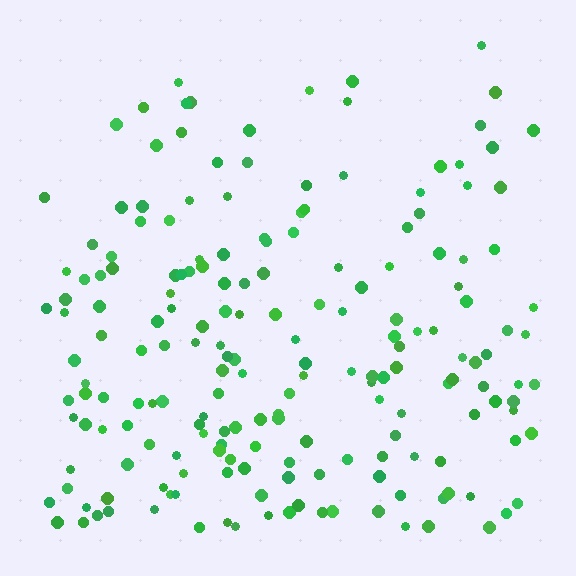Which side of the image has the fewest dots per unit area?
The top.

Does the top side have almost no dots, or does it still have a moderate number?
Still a moderate number, just noticeably fewer than the bottom.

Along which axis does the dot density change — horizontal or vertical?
Vertical.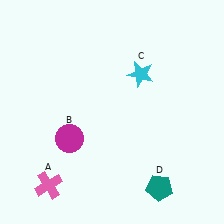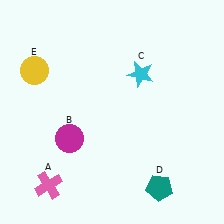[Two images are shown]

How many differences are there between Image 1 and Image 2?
There is 1 difference between the two images.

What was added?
A yellow circle (E) was added in Image 2.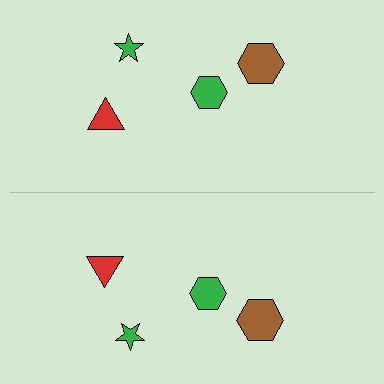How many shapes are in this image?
There are 8 shapes in this image.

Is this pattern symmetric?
Yes, this pattern has bilateral (reflection) symmetry.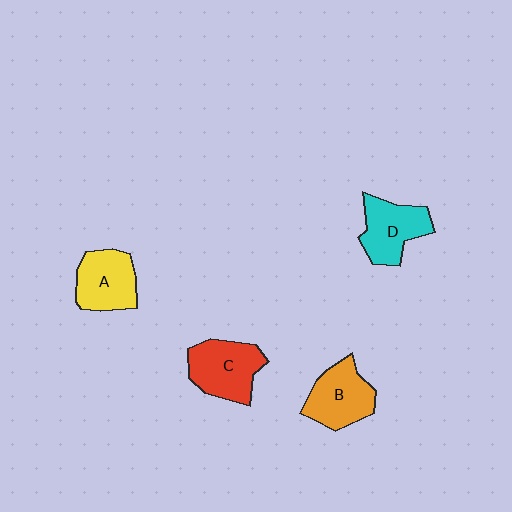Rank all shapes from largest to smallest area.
From largest to smallest: C (red), B (orange), D (cyan), A (yellow).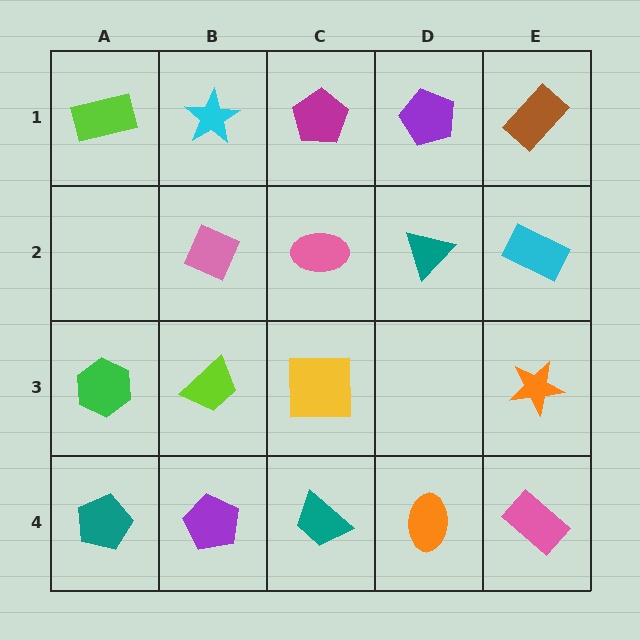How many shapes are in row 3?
4 shapes.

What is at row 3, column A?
A green hexagon.